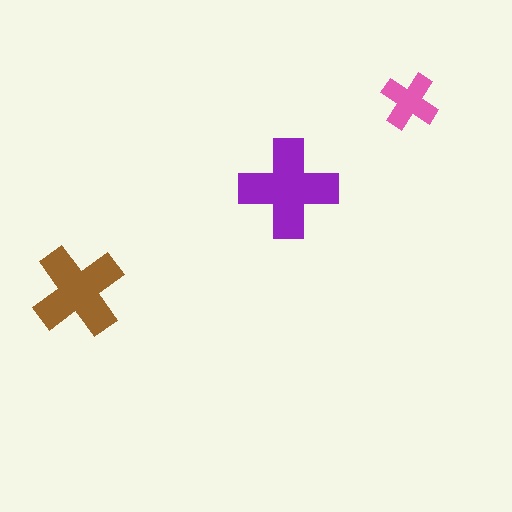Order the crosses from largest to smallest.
the purple one, the brown one, the pink one.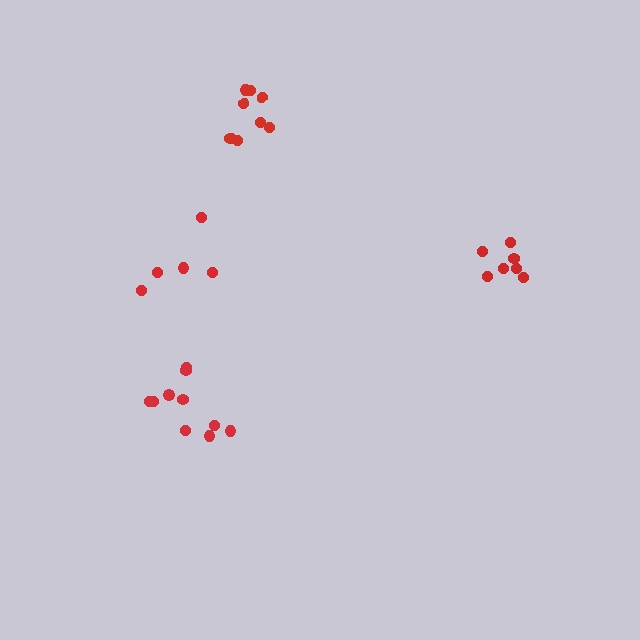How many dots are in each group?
Group 1: 5 dots, Group 2: 9 dots, Group 3: 7 dots, Group 4: 10 dots (31 total).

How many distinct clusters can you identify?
There are 4 distinct clusters.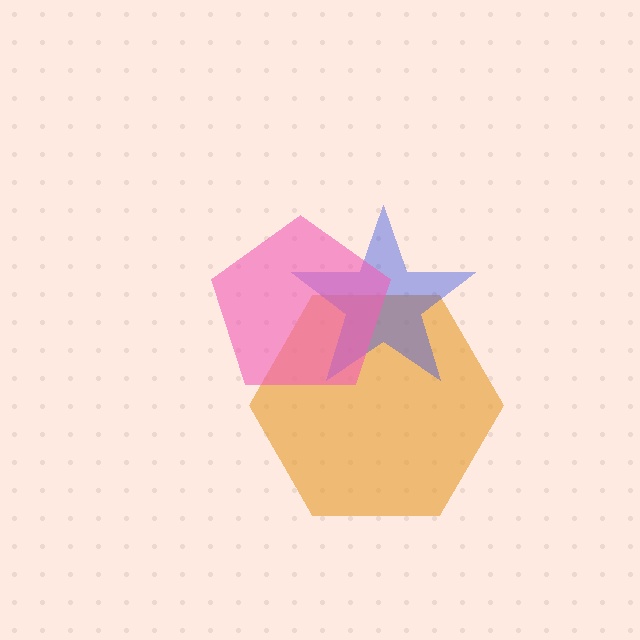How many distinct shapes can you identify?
There are 3 distinct shapes: an orange hexagon, a blue star, a pink pentagon.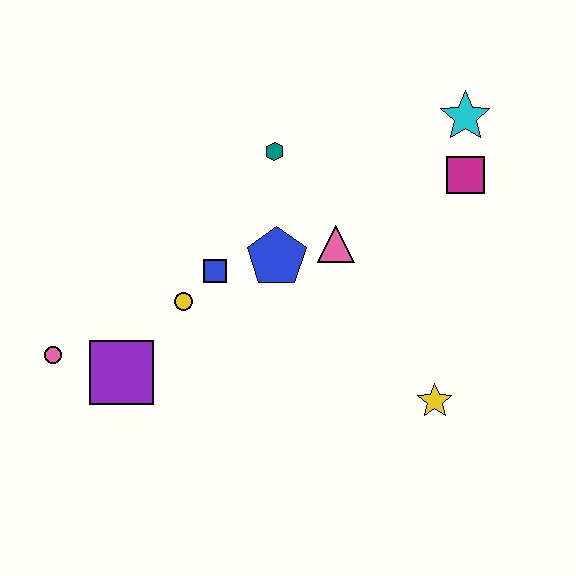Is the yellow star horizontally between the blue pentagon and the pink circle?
No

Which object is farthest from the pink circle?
The cyan star is farthest from the pink circle.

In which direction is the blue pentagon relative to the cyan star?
The blue pentagon is to the left of the cyan star.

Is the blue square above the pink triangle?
No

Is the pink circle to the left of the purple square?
Yes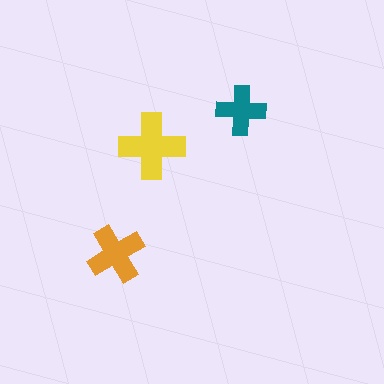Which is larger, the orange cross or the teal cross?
The orange one.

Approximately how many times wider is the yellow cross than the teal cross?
About 1.5 times wider.